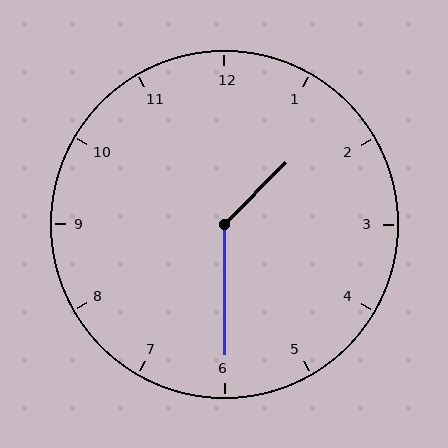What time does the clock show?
1:30.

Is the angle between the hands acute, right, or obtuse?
It is obtuse.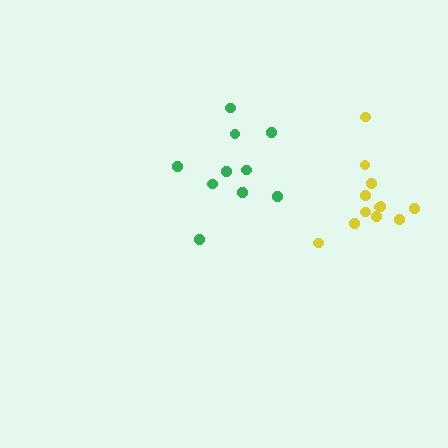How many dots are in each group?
Group 1: 10 dots, Group 2: 12 dots (22 total).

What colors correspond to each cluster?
The clusters are colored: green, yellow.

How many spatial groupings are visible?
There are 2 spatial groupings.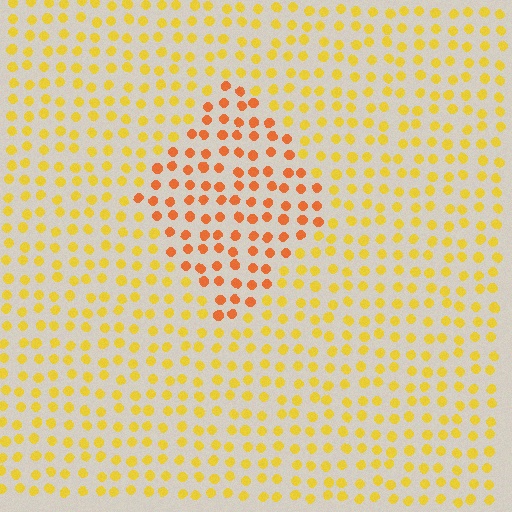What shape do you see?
I see a diamond.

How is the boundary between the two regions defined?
The boundary is defined purely by a slight shift in hue (about 32 degrees). Spacing, size, and orientation are identical on both sides.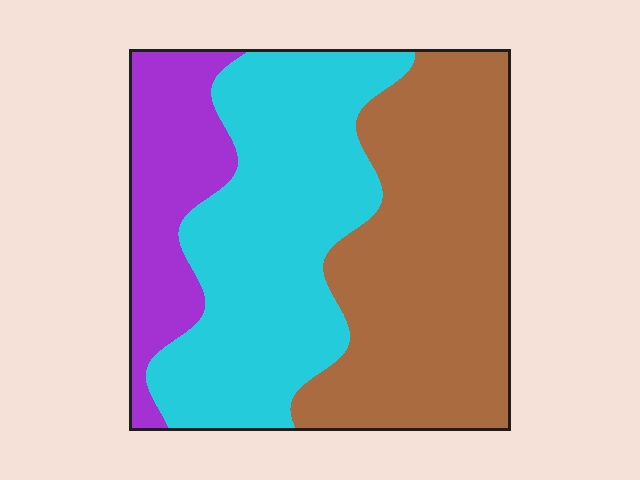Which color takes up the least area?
Purple, at roughly 20%.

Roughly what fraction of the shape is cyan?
Cyan covers 40% of the shape.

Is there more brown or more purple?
Brown.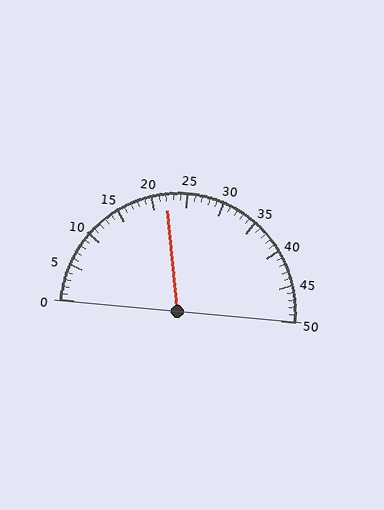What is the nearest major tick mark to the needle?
The nearest major tick mark is 20.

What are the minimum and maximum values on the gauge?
The gauge ranges from 0 to 50.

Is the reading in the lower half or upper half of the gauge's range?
The reading is in the lower half of the range (0 to 50).